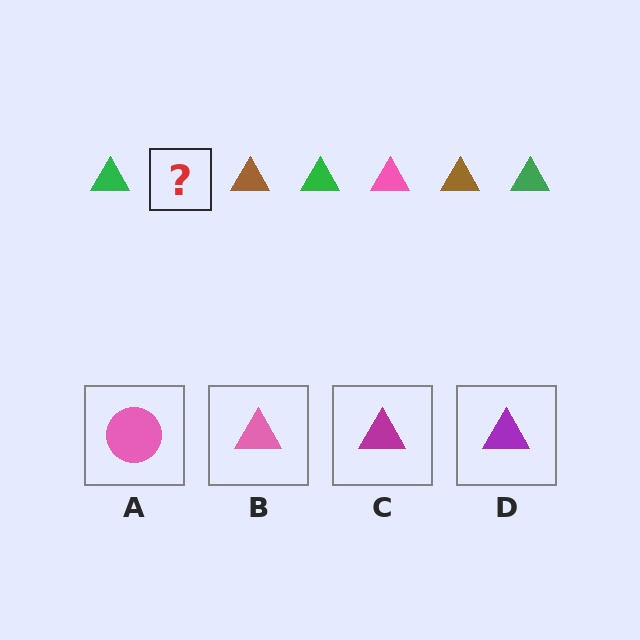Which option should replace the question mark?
Option B.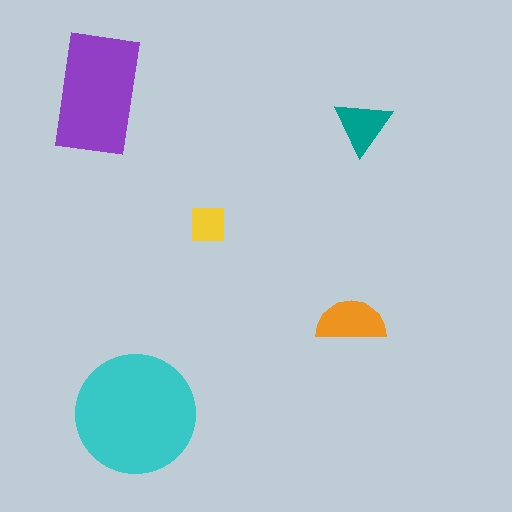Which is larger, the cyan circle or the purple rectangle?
The cyan circle.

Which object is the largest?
The cyan circle.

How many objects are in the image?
There are 5 objects in the image.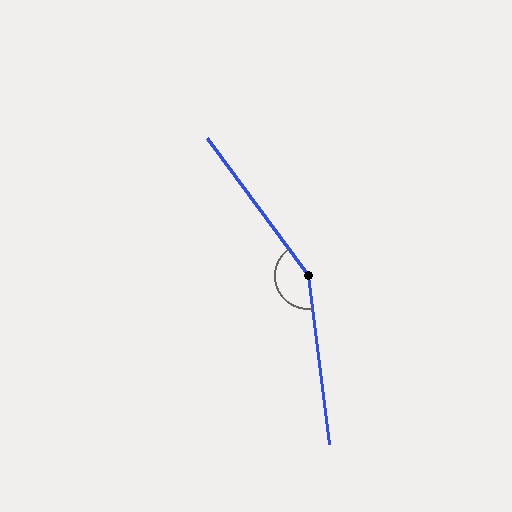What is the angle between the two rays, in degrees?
Approximately 151 degrees.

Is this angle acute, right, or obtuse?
It is obtuse.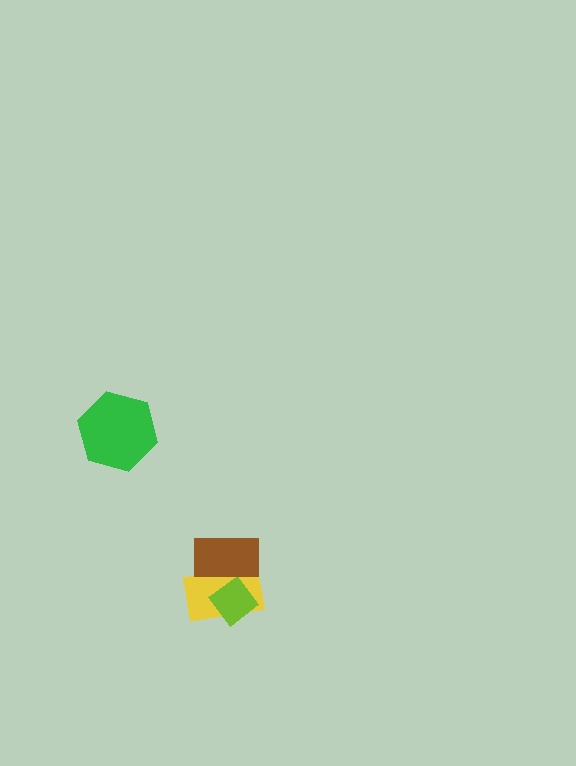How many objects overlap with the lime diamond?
2 objects overlap with the lime diamond.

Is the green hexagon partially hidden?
No, no other shape covers it.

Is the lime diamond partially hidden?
Yes, it is partially covered by another shape.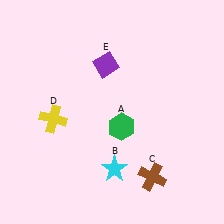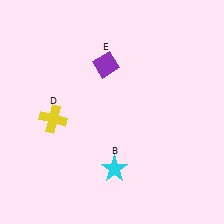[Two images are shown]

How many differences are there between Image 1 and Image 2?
There are 2 differences between the two images.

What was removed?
The green hexagon (A), the brown cross (C) were removed in Image 2.